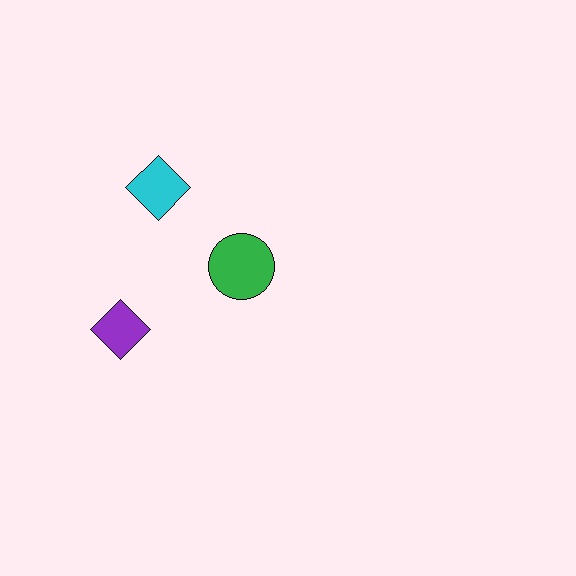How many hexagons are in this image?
There are no hexagons.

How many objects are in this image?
There are 3 objects.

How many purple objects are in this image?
There is 1 purple object.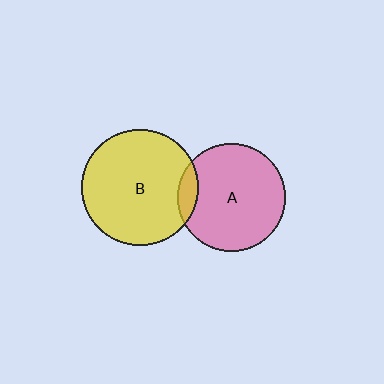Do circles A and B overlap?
Yes.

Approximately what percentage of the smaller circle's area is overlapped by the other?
Approximately 10%.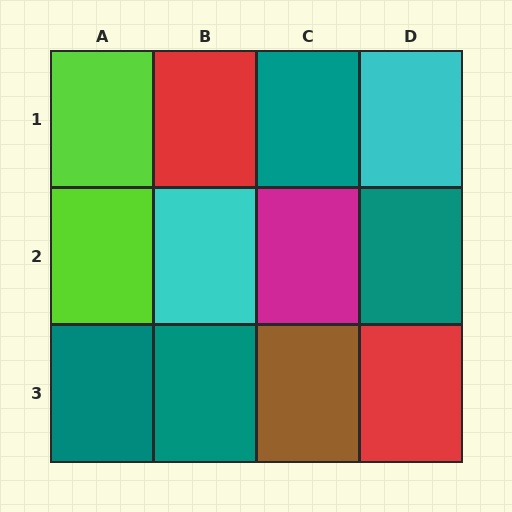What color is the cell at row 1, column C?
Teal.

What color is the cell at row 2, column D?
Teal.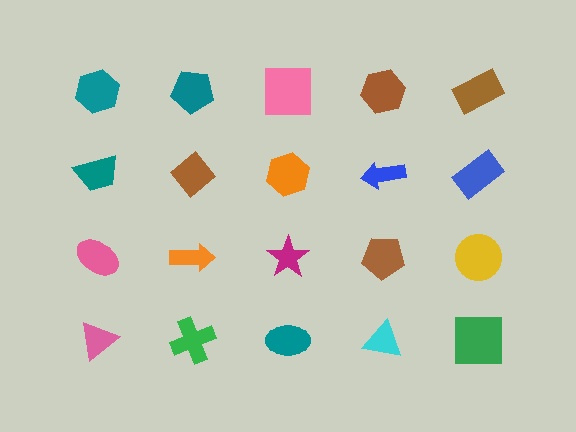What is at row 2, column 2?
A brown diamond.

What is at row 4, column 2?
A green cross.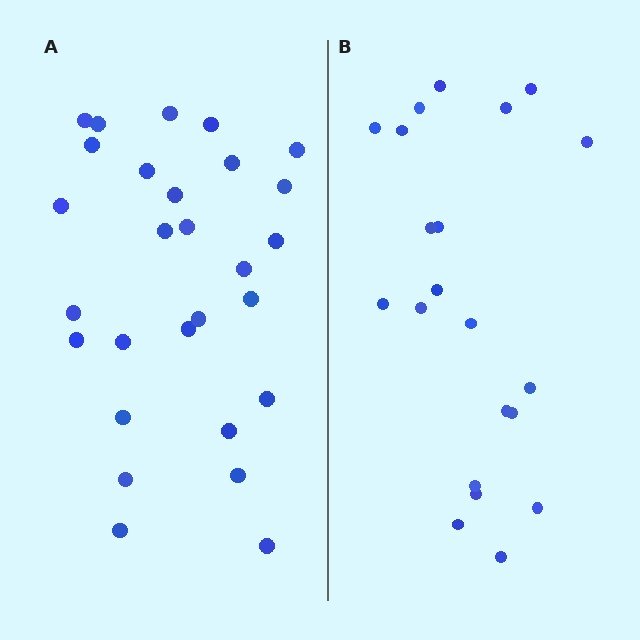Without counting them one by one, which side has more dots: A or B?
Region A (the left region) has more dots.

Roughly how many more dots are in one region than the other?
Region A has roughly 8 or so more dots than region B.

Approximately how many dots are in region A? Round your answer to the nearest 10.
About 30 dots. (The exact count is 28, which rounds to 30.)